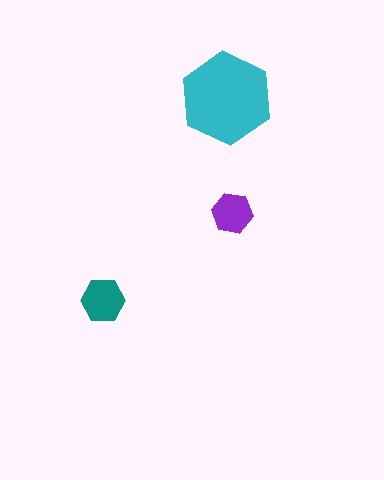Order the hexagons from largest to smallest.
the cyan one, the teal one, the purple one.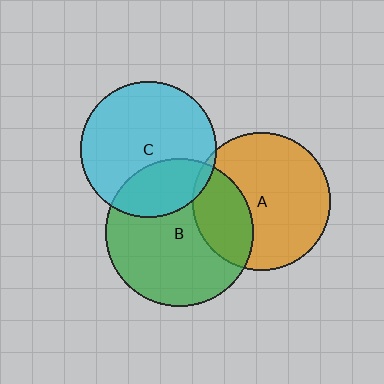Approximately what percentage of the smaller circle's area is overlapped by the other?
Approximately 5%.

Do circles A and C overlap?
Yes.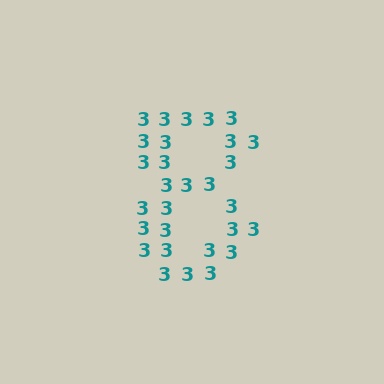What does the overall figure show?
The overall figure shows the digit 8.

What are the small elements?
The small elements are digit 3's.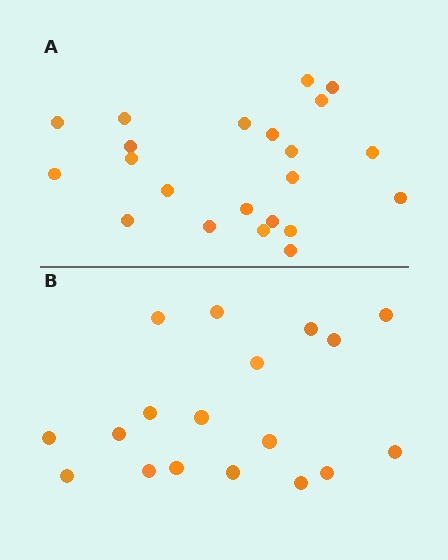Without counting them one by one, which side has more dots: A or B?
Region A (the top region) has more dots.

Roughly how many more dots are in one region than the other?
Region A has about 4 more dots than region B.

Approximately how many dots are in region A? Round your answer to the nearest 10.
About 20 dots. (The exact count is 22, which rounds to 20.)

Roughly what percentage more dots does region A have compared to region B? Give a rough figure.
About 20% more.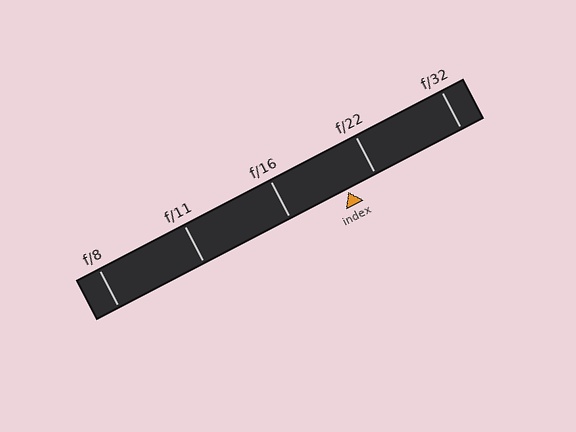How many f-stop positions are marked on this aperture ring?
There are 5 f-stop positions marked.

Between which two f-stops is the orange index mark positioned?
The index mark is between f/16 and f/22.